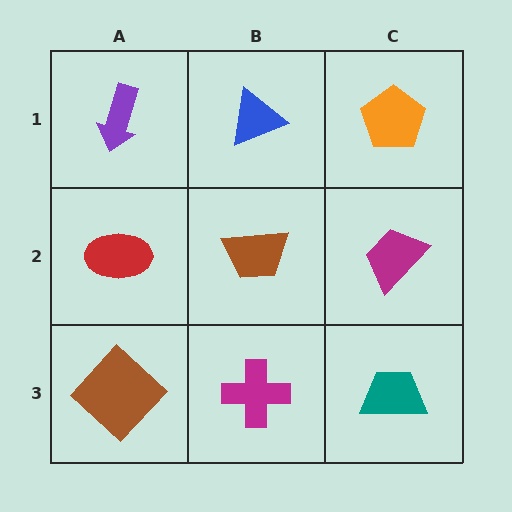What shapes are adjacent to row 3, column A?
A red ellipse (row 2, column A), a magenta cross (row 3, column B).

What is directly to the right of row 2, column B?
A magenta trapezoid.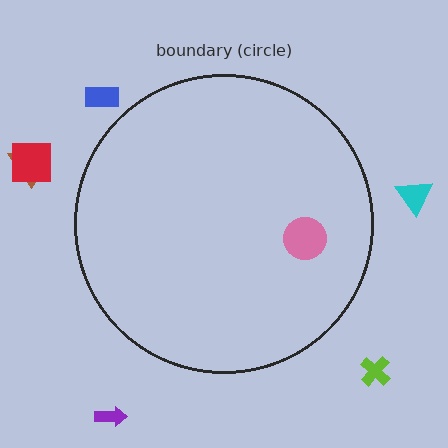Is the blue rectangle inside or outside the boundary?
Outside.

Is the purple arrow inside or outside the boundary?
Outside.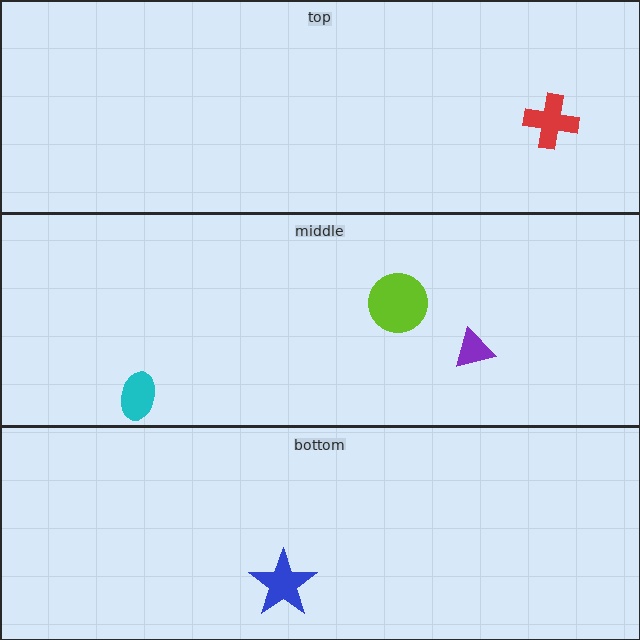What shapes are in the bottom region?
The blue star.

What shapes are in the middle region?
The lime circle, the cyan ellipse, the purple triangle.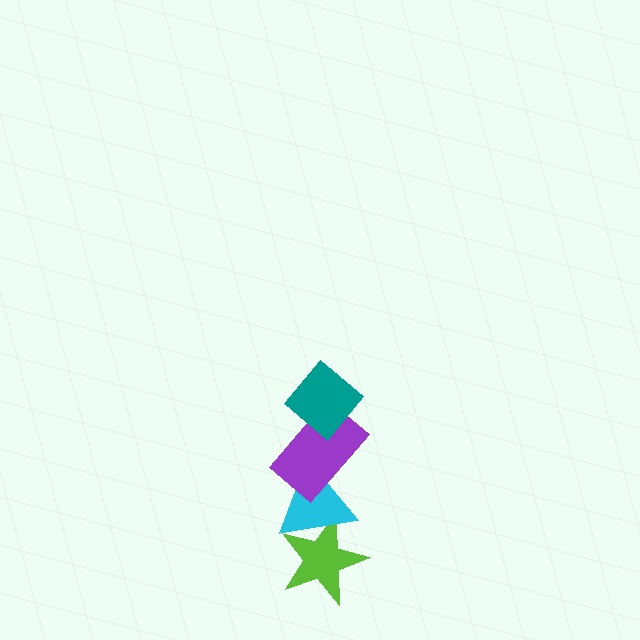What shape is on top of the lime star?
The cyan triangle is on top of the lime star.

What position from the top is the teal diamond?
The teal diamond is 1st from the top.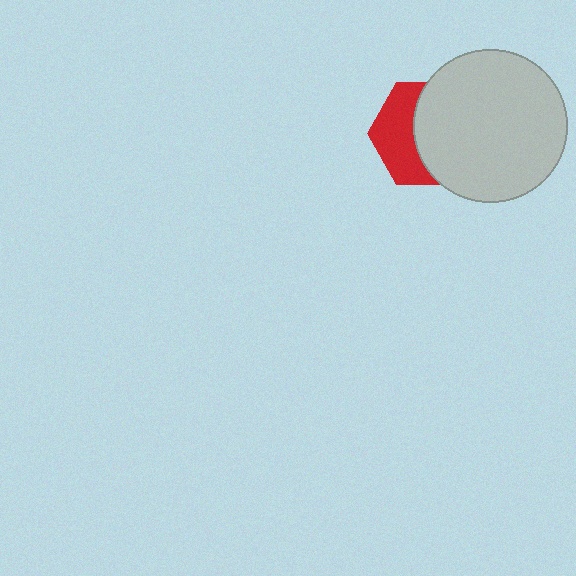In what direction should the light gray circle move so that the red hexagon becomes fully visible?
The light gray circle should move right. That is the shortest direction to clear the overlap and leave the red hexagon fully visible.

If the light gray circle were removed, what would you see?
You would see the complete red hexagon.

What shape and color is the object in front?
The object in front is a light gray circle.